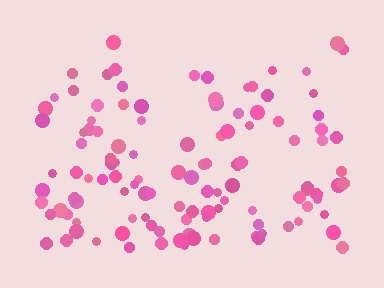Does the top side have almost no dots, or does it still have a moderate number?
Still a moderate number, just noticeably fewer than the bottom.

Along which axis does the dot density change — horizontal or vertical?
Vertical.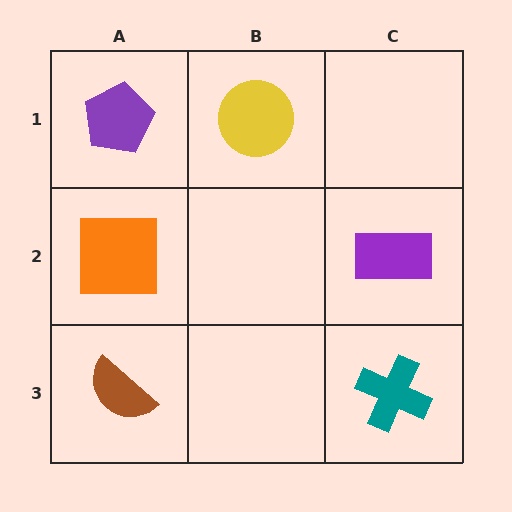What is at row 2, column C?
A purple rectangle.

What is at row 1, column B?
A yellow circle.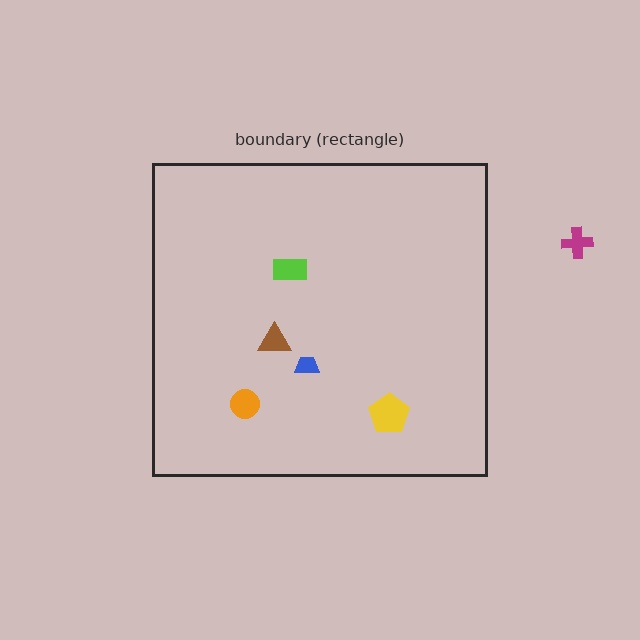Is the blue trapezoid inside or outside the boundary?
Inside.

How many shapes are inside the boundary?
5 inside, 1 outside.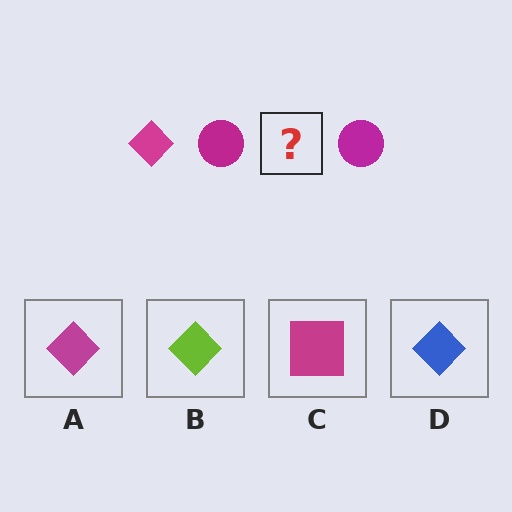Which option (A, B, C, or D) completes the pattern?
A.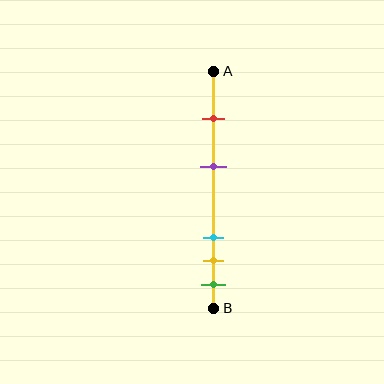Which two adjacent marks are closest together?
The yellow and green marks are the closest adjacent pair.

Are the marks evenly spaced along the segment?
No, the marks are not evenly spaced.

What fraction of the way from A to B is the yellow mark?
The yellow mark is approximately 80% (0.8) of the way from A to B.